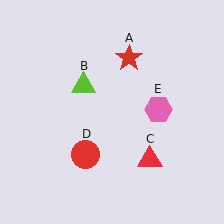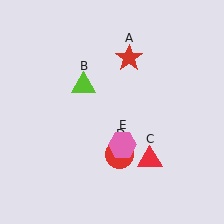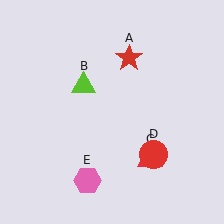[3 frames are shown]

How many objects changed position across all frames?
2 objects changed position: red circle (object D), pink hexagon (object E).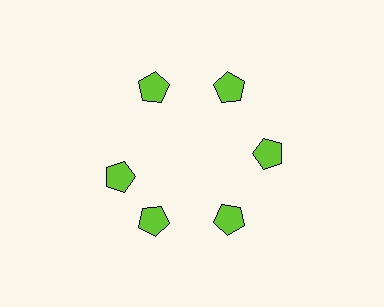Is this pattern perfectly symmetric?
No. The 6 lime pentagons are arranged in a ring, but one element near the 9 o'clock position is rotated out of alignment along the ring, breaking the 6-fold rotational symmetry.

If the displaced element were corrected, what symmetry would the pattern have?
It would have 6-fold rotational symmetry — the pattern would map onto itself every 60 degrees.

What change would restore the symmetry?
The symmetry would be restored by rotating it back into even spacing with its neighbors so that all 6 pentagons sit at equal angles and equal distance from the center.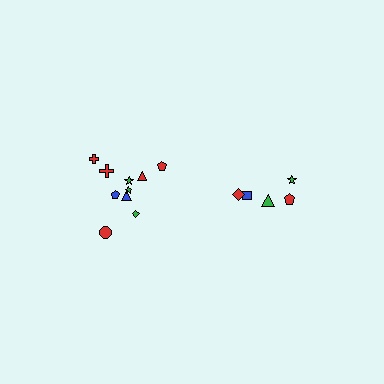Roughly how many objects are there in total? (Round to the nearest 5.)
Roughly 15 objects in total.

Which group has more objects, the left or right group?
The left group.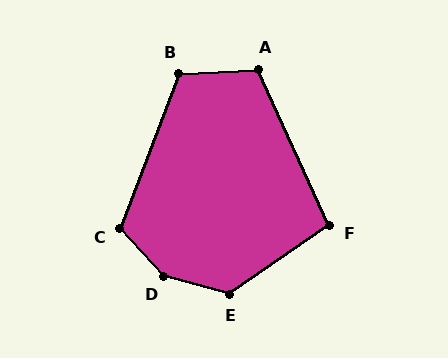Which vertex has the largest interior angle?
D, at approximately 146 degrees.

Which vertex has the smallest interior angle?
F, at approximately 100 degrees.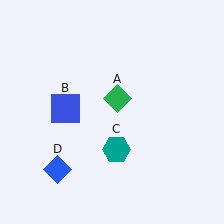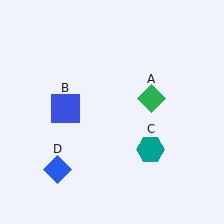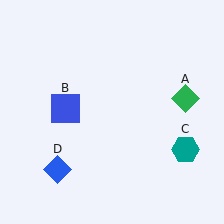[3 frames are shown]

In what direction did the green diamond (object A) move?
The green diamond (object A) moved right.